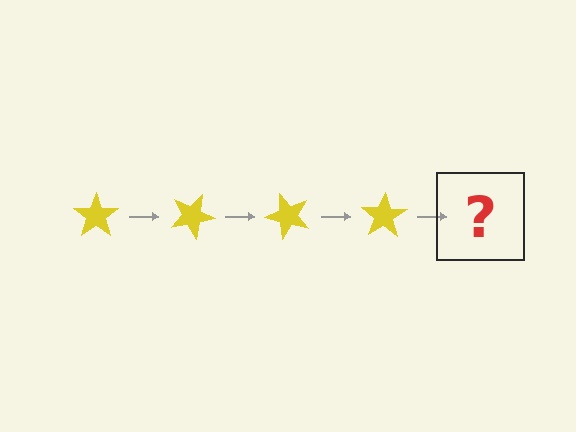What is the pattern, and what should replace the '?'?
The pattern is that the star rotates 25 degrees each step. The '?' should be a yellow star rotated 100 degrees.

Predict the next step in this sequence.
The next step is a yellow star rotated 100 degrees.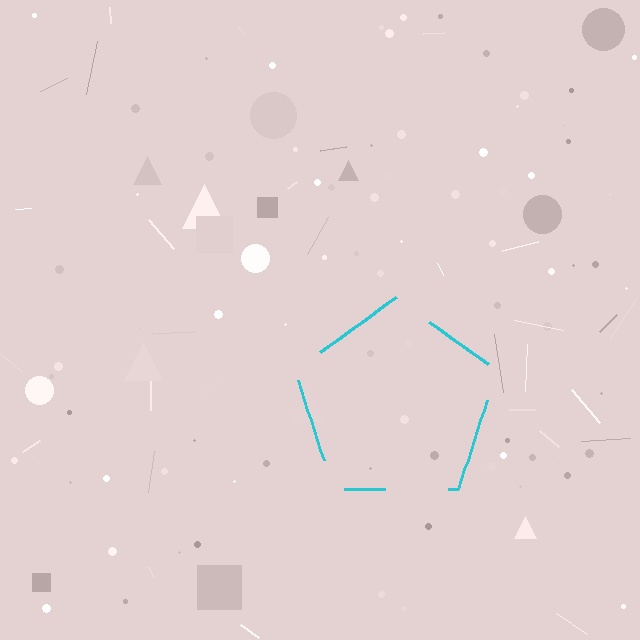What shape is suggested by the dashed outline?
The dashed outline suggests a pentagon.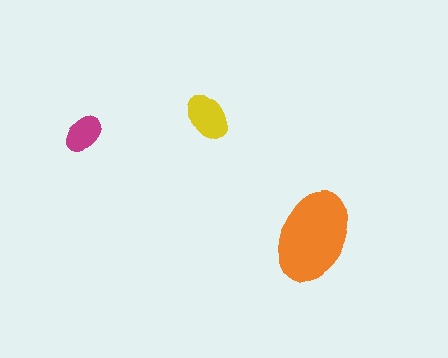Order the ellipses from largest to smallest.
the orange one, the yellow one, the magenta one.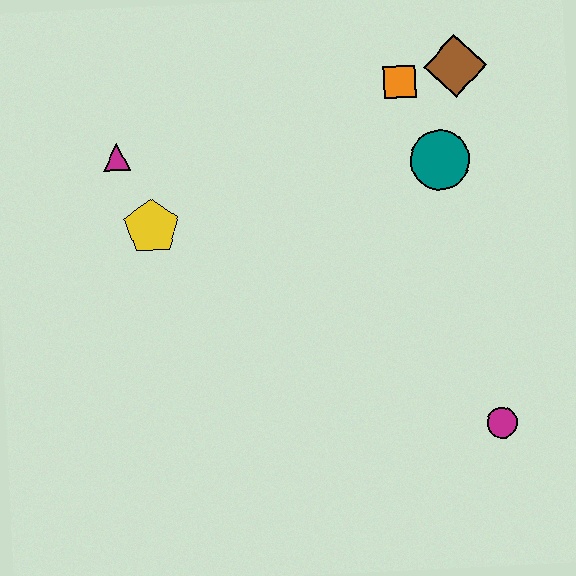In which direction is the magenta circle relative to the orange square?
The magenta circle is below the orange square.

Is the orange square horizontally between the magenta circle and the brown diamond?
No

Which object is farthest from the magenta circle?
The magenta triangle is farthest from the magenta circle.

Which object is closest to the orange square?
The brown diamond is closest to the orange square.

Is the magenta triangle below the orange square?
Yes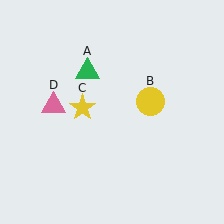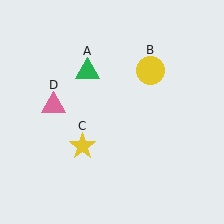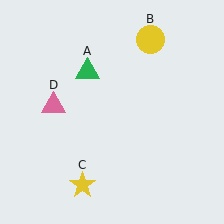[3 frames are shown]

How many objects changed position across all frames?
2 objects changed position: yellow circle (object B), yellow star (object C).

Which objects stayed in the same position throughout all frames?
Green triangle (object A) and pink triangle (object D) remained stationary.